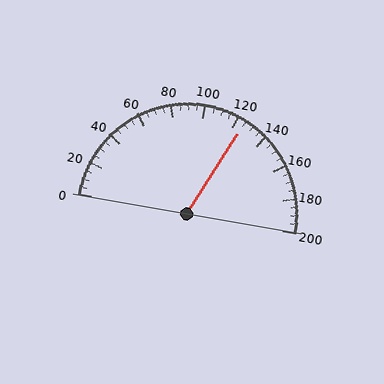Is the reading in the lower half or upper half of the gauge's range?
The reading is in the upper half of the range (0 to 200).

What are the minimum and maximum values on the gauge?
The gauge ranges from 0 to 200.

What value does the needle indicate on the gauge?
The needle indicates approximately 125.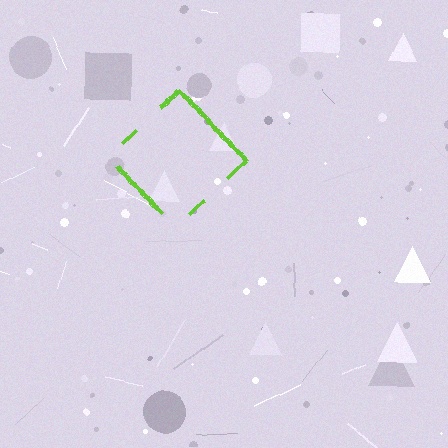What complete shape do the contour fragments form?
The contour fragments form a diamond.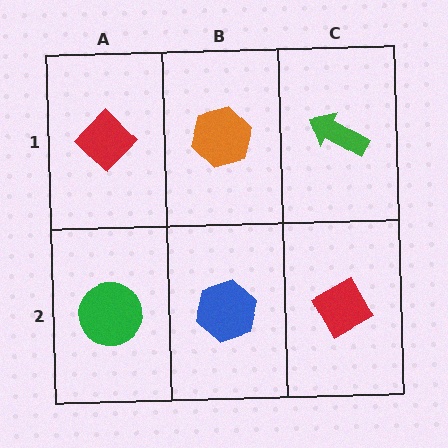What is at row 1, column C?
A green arrow.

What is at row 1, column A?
A red diamond.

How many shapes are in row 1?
3 shapes.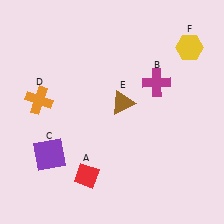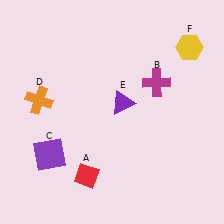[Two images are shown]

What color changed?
The triangle (E) changed from brown in Image 1 to purple in Image 2.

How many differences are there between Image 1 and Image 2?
There is 1 difference between the two images.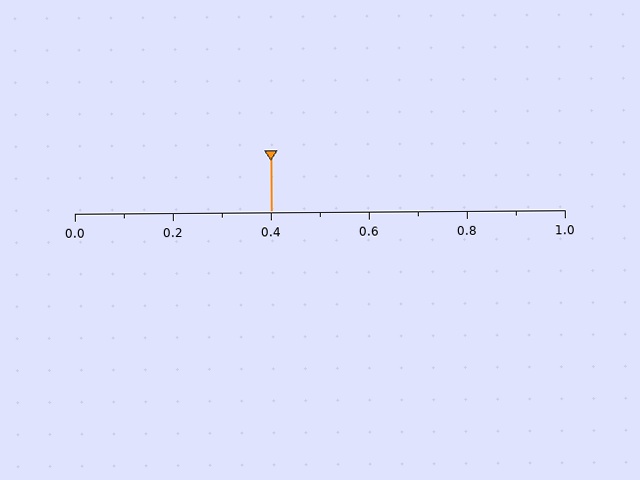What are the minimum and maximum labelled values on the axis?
The axis runs from 0.0 to 1.0.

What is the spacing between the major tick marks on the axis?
The major ticks are spaced 0.2 apart.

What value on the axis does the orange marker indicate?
The marker indicates approximately 0.4.